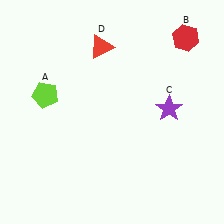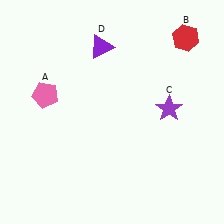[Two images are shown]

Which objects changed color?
A changed from lime to pink. D changed from red to purple.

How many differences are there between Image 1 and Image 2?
There are 2 differences between the two images.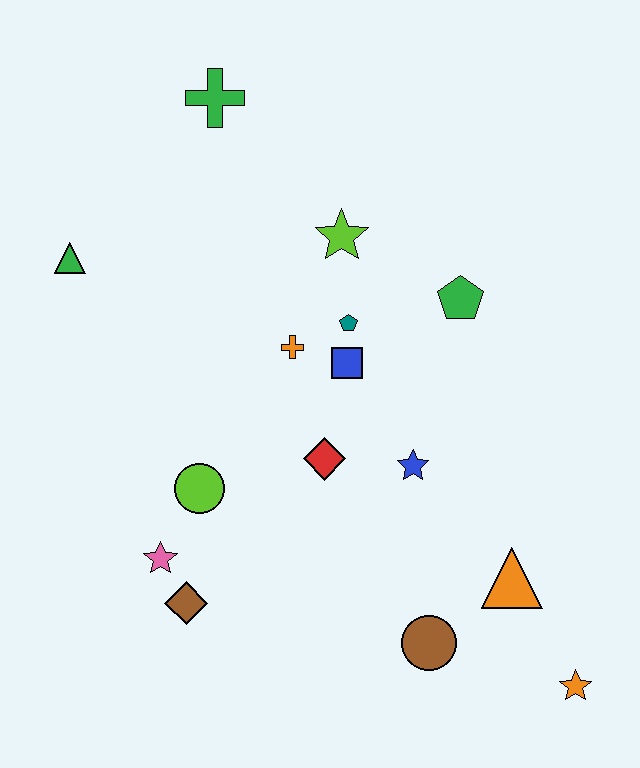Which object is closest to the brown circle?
The orange triangle is closest to the brown circle.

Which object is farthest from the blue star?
The green cross is farthest from the blue star.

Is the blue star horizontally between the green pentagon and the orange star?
No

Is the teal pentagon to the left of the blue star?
Yes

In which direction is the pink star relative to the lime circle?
The pink star is below the lime circle.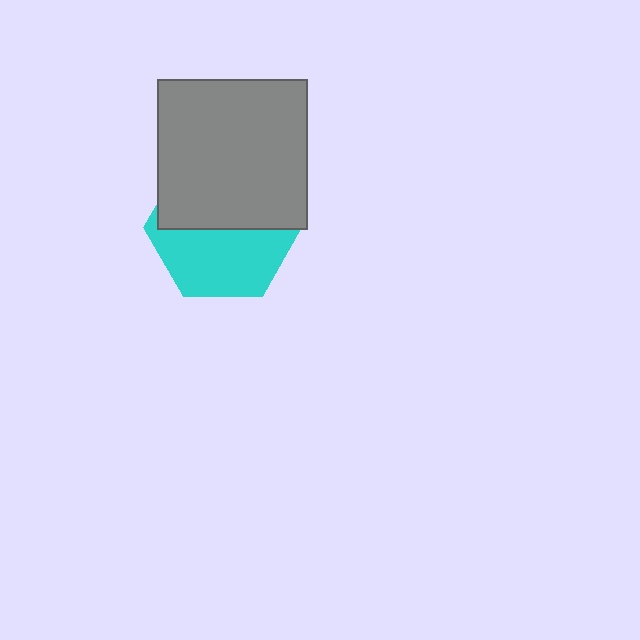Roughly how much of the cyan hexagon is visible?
About half of it is visible (roughly 50%).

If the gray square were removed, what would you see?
You would see the complete cyan hexagon.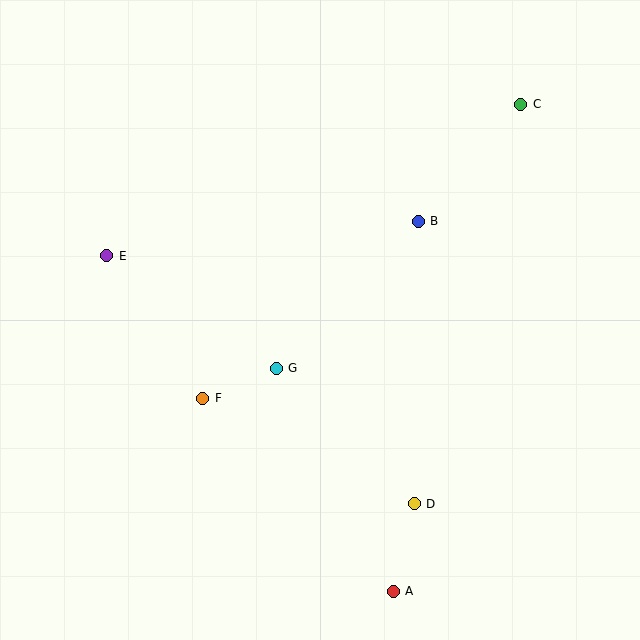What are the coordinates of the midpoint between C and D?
The midpoint between C and D is at (467, 304).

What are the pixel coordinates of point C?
Point C is at (521, 104).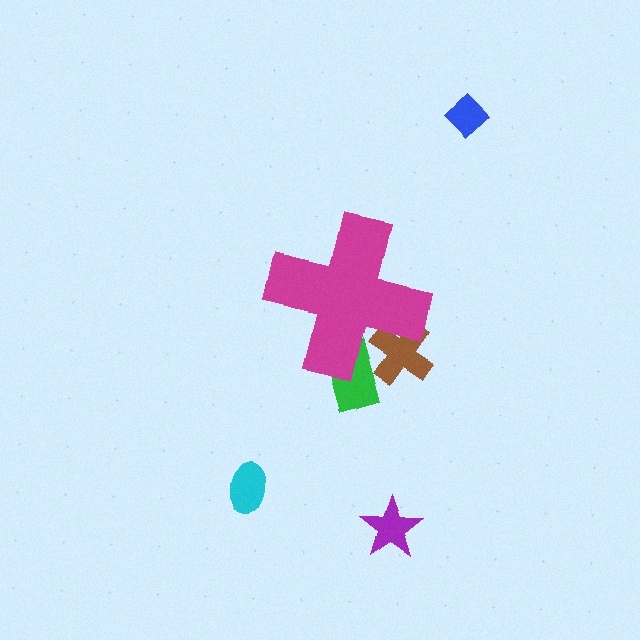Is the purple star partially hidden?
No, the purple star is fully visible.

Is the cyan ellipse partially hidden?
No, the cyan ellipse is fully visible.